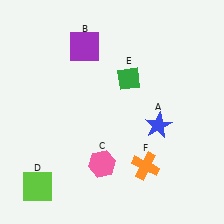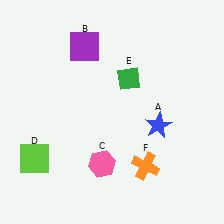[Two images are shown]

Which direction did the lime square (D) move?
The lime square (D) moved up.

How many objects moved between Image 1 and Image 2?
1 object moved between the two images.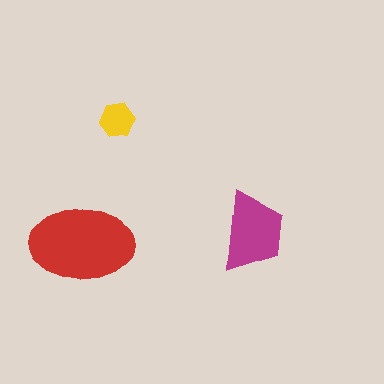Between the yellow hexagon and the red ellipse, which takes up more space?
The red ellipse.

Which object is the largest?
The red ellipse.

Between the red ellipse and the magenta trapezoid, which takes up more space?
The red ellipse.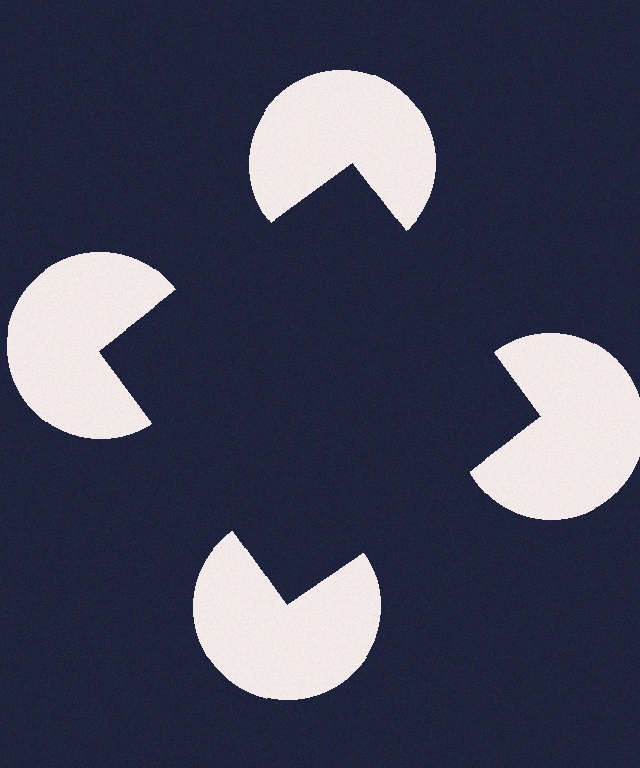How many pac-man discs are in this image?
There are 4 — one at each vertex of the illusory square.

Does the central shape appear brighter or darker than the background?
It typically appears slightly darker than the background, even though no actual brightness change is drawn.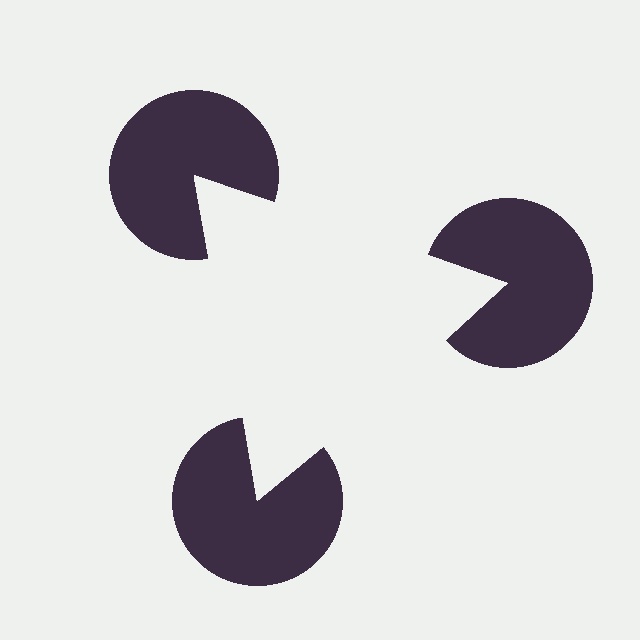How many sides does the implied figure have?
3 sides.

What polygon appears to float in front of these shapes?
An illusory triangle — its edges are inferred from the aligned wedge cuts in the pac-man discs, not physically drawn.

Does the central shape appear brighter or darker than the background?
It typically appears slightly brighter than the background, even though no actual brightness change is drawn.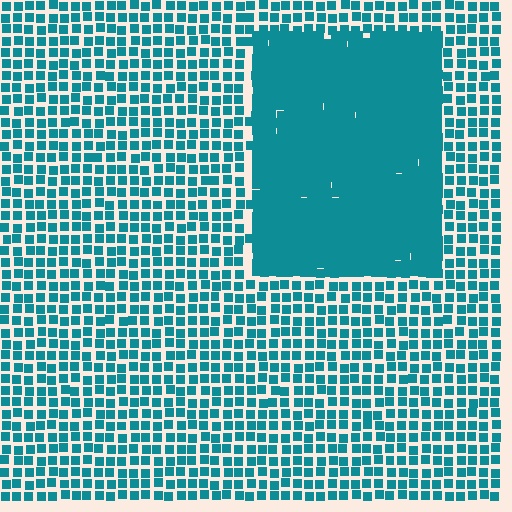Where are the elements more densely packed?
The elements are more densely packed inside the rectangle boundary.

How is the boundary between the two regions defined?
The boundary is defined by a change in element density (approximately 2.2x ratio). All elements are the same color, size, and shape.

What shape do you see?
I see a rectangle.